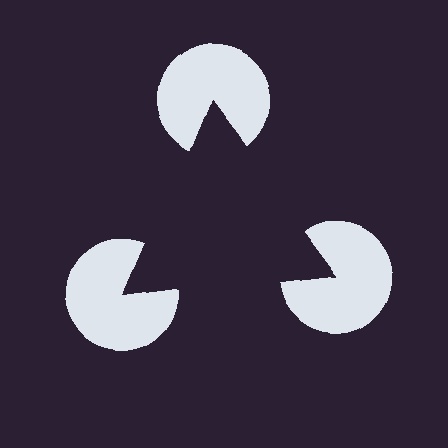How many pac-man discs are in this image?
There are 3 — one at each vertex of the illusory triangle.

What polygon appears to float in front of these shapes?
An illusory triangle — its edges are inferred from the aligned wedge cuts in the pac-man discs, not physically drawn.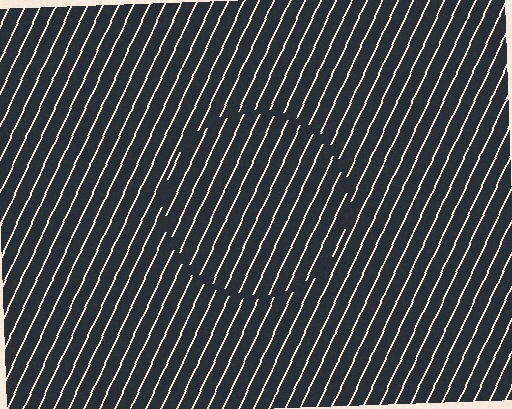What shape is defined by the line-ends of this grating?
An illusory circle. The interior of the shape contains the same grating, shifted by half a period — the contour is defined by the phase discontinuity where line-ends from the inner and outer gratings abut.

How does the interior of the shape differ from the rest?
The interior of the shape contains the same grating, shifted by half a period — the contour is defined by the phase discontinuity where line-ends from the inner and outer gratings abut.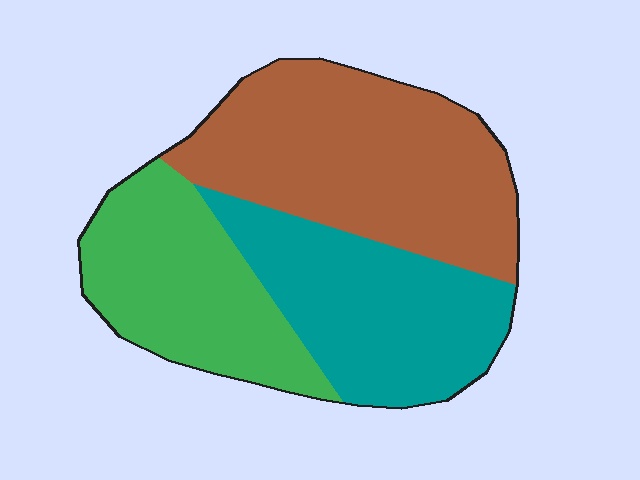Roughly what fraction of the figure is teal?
Teal takes up between a sixth and a third of the figure.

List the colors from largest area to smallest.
From largest to smallest: brown, teal, green.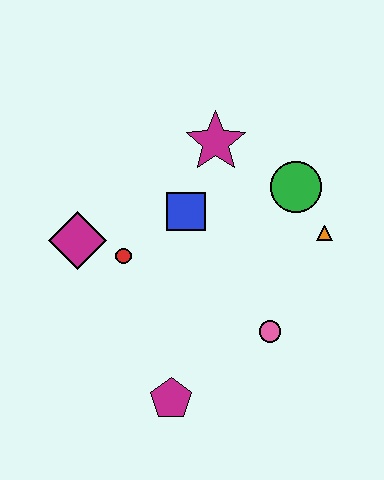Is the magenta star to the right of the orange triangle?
No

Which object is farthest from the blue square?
The magenta pentagon is farthest from the blue square.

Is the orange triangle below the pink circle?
No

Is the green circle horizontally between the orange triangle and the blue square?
Yes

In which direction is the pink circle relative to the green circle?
The pink circle is below the green circle.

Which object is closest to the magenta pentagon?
The pink circle is closest to the magenta pentagon.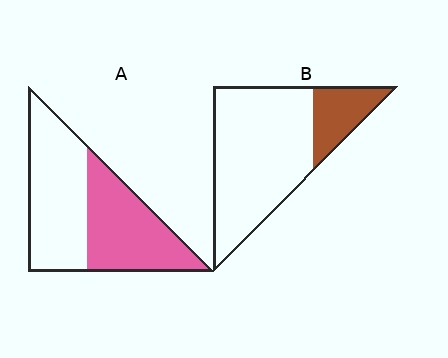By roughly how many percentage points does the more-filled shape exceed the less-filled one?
By roughly 25 percentage points (A over B).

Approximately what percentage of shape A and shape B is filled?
A is approximately 45% and B is approximately 20%.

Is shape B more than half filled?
No.